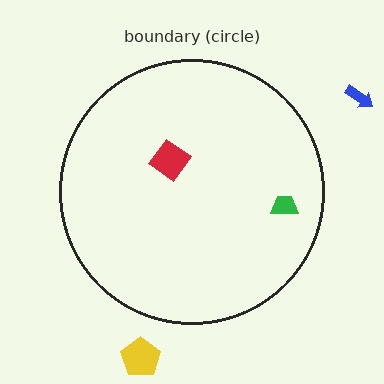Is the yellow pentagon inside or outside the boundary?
Outside.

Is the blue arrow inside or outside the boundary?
Outside.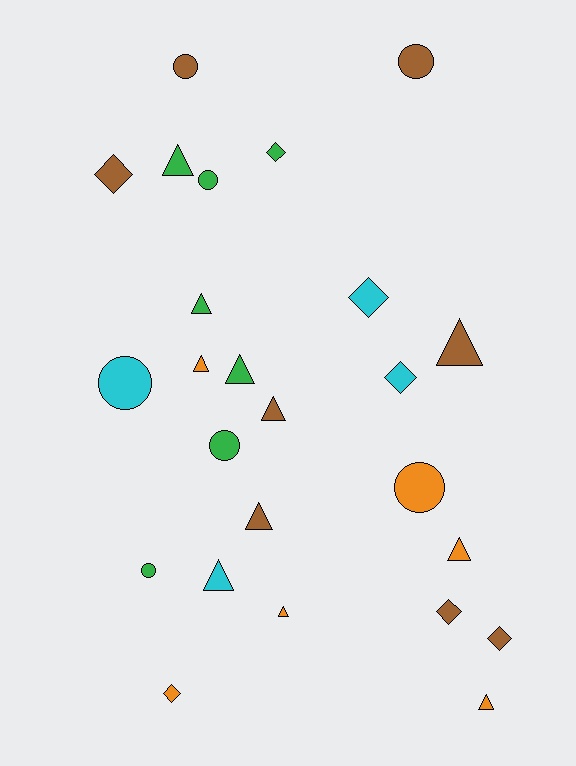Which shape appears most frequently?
Triangle, with 11 objects.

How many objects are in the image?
There are 25 objects.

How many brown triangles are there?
There are 3 brown triangles.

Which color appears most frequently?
Brown, with 8 objects.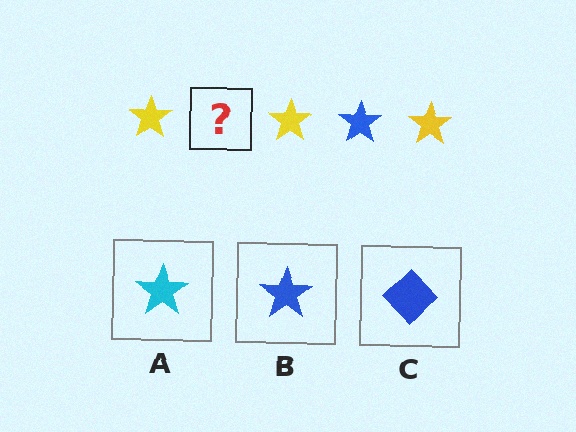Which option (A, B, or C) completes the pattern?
B.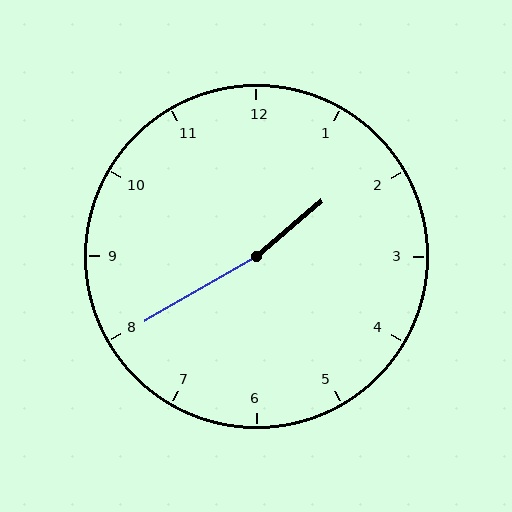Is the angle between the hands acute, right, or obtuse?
It is obtuse.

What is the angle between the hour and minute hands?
Approximately 170 degrees.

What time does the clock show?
1:40.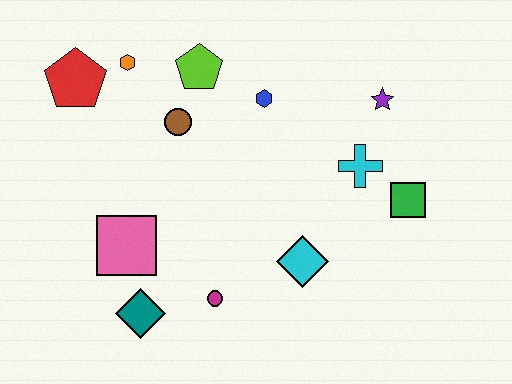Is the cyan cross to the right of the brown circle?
Yes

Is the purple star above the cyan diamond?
Yes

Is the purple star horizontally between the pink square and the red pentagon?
No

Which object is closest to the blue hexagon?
The lime pentagon is closest to the blue hexagon.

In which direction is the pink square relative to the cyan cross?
The pink square is to the left of the cyan cross.